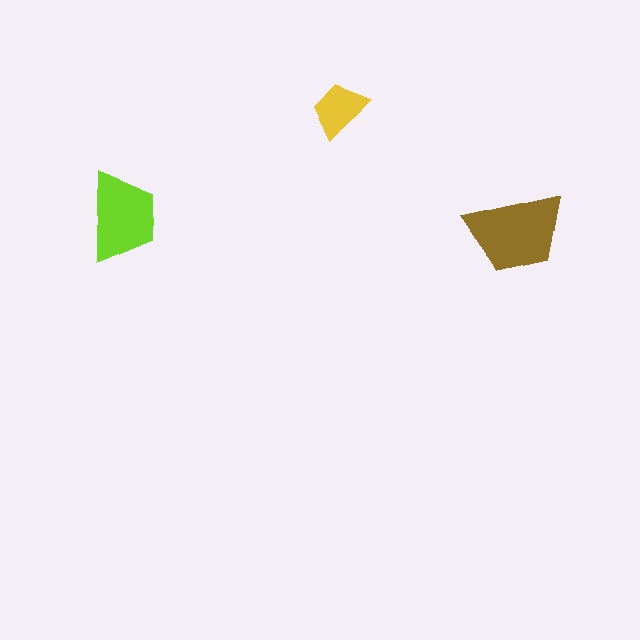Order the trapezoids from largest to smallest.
the brown one, the lime one, the yellow one.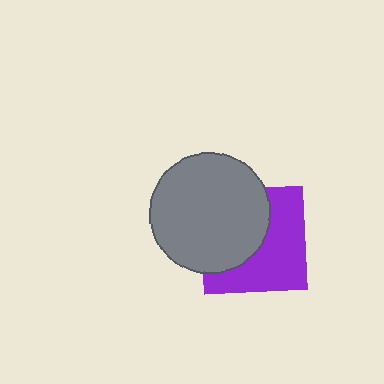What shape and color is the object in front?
The object in front is a gray circle.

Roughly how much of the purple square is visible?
About half of it is visible (roughly 53%).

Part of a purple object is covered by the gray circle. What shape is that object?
It is a square.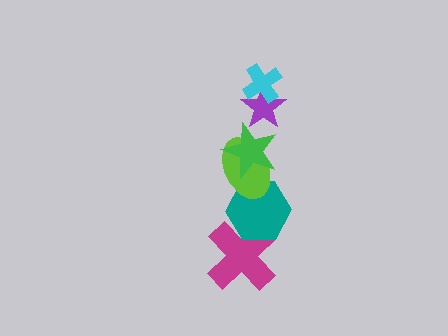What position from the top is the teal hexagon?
The teal hexagon is 5th from the top.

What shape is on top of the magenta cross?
The teal hexagon is on top of the magenta cross.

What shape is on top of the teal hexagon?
The lime ellipse is on top of the teal hexagon.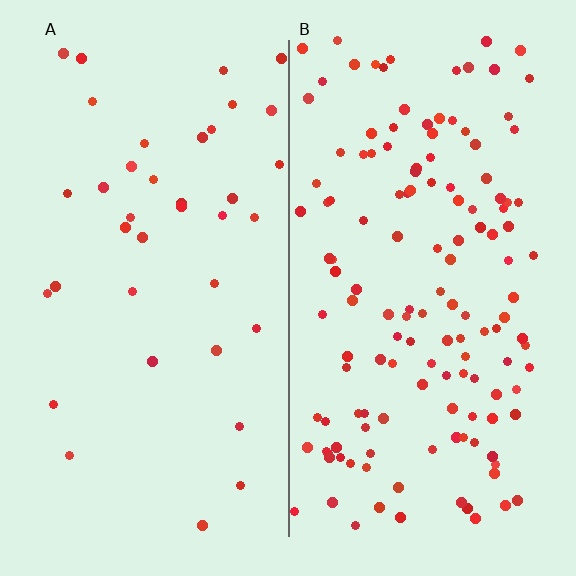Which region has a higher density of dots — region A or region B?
B (the right).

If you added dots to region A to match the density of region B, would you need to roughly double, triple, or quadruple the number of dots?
Approximately quadruple.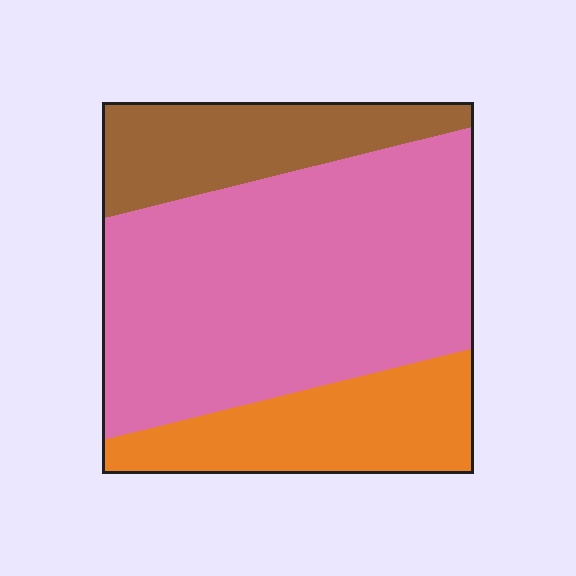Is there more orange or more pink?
Pink.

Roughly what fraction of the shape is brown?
Brown covers around 20% of the shape.